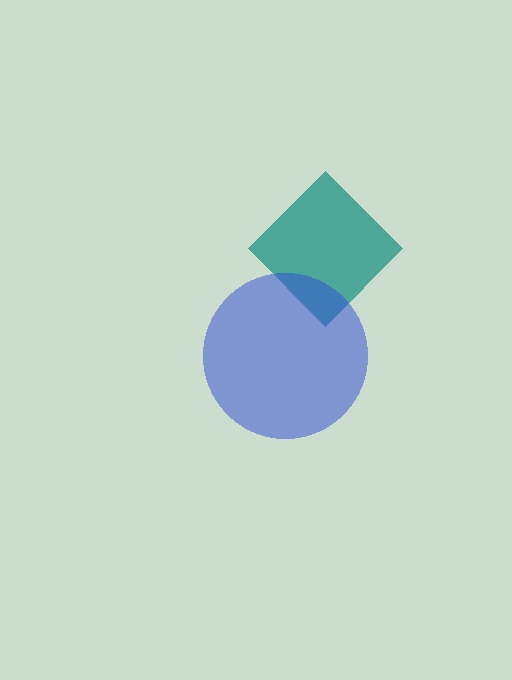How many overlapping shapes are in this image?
There are 2 overlapping shapes in the image.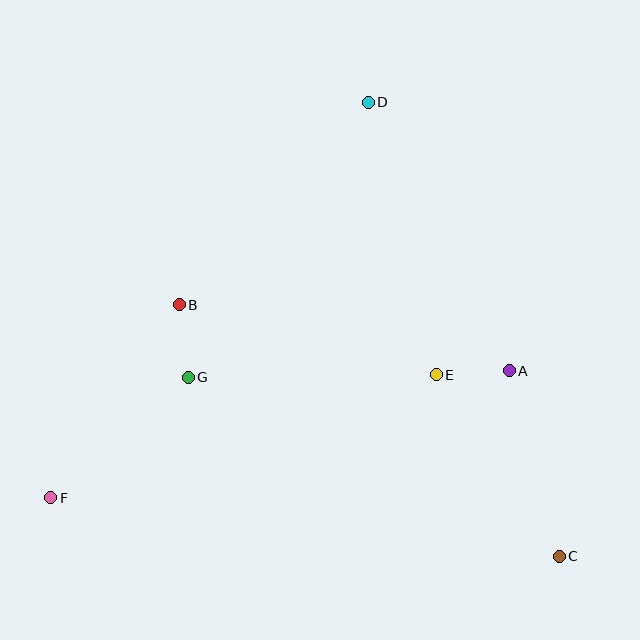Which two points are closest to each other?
Points A and E are closest to each other.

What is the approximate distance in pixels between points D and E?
The distance between D and E is approximately 281 pixels.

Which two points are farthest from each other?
Points C and F are farthest from each other.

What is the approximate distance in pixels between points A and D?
The distance between A and D is approximately 303 pixels.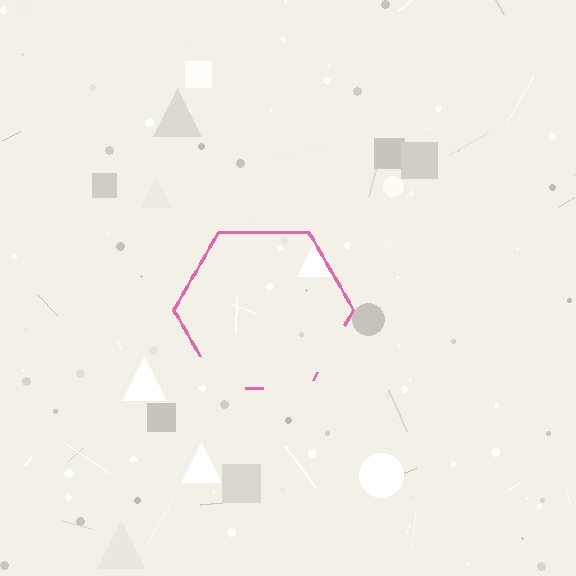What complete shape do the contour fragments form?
The contour fragments form a hexagon.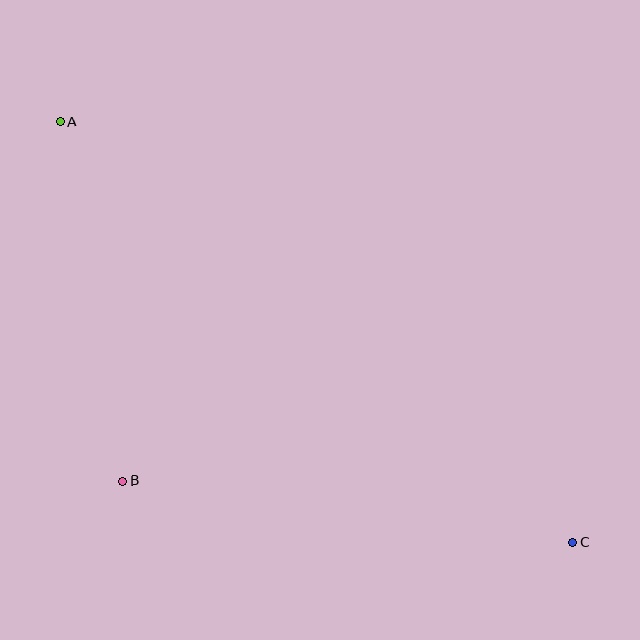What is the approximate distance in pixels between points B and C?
The distance between B and C is approximately 454 pixels.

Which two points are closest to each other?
Points A and B are closest to each other.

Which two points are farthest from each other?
Points A and C are farthest from each other.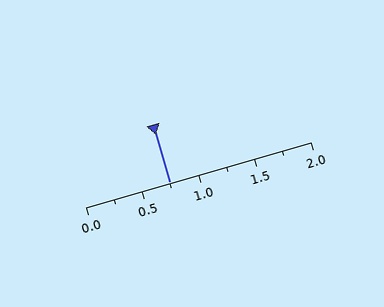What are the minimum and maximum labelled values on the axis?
The axis runs from 0.0 to 2.0.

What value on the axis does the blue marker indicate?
The marker indicates approximately 0.75.